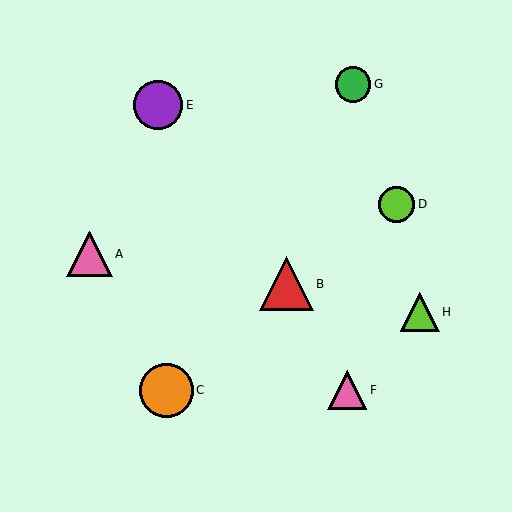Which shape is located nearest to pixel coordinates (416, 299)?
The lime triangle (labeled H) at (420, 312) is nearest to that location.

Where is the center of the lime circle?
The center of the lime circle is at (397, 204).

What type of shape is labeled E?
Shape E is a purple circle.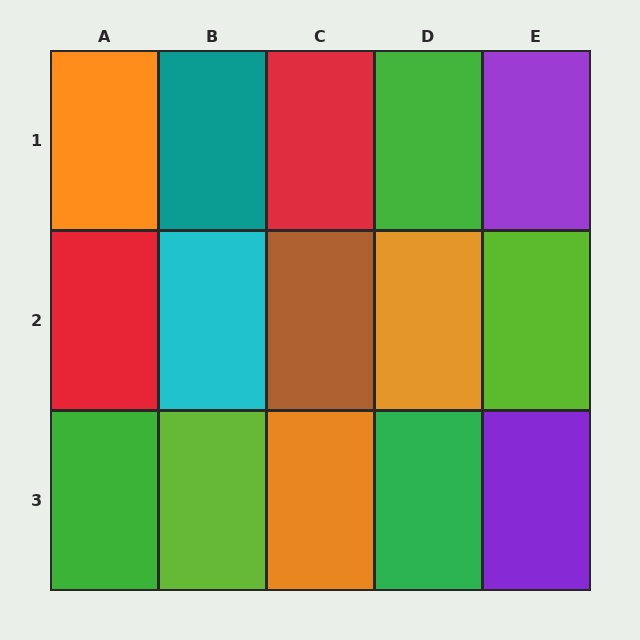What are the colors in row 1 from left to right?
Orange, teal, red, green, purple.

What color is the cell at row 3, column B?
Lime.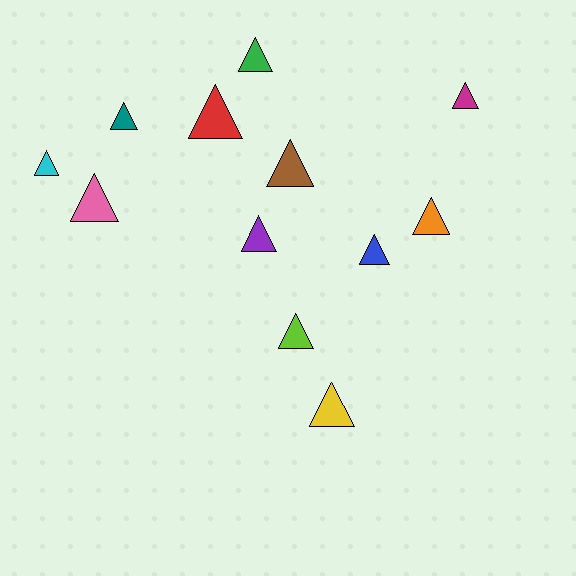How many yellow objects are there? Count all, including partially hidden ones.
There is 1 yellow object.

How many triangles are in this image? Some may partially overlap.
There are 12 triangles.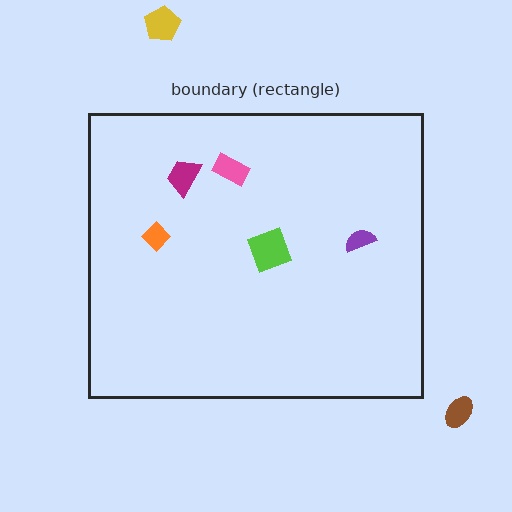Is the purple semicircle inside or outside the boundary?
Inside.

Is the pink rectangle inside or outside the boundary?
Inside.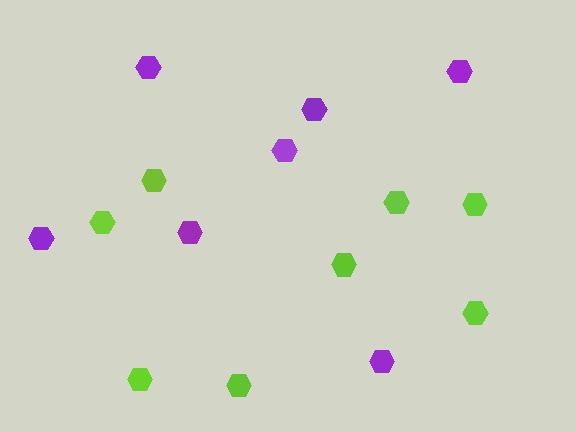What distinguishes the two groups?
There are 2 groups: one group of lime hexagons (8) and one group of purple hexagons (7).